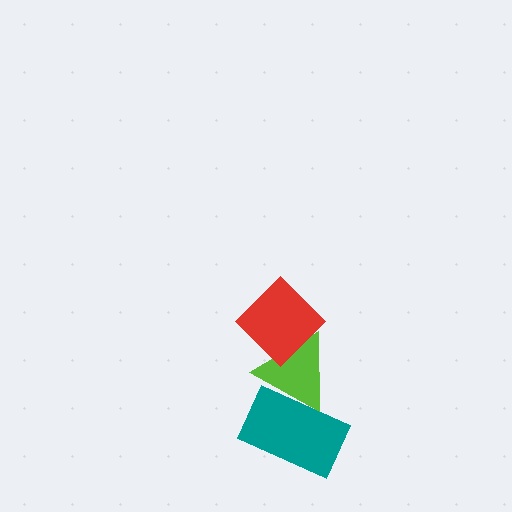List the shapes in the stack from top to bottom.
From top to bottom: the red diamond, the lime triangle, the teal rectangle.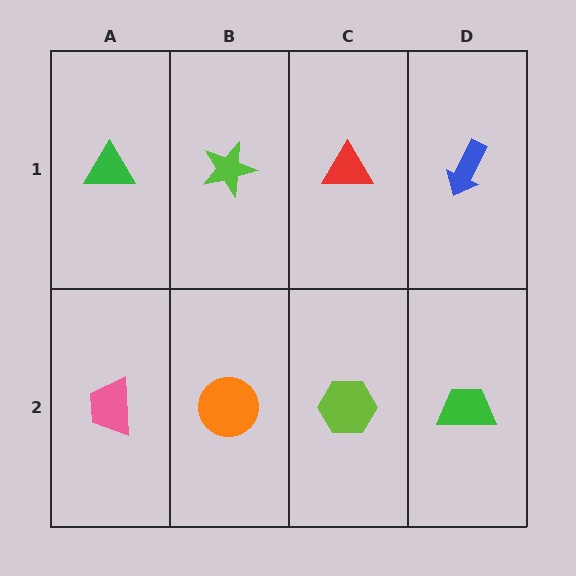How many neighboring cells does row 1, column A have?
2.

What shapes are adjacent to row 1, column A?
A pink trapezoid (row 2, column A), a lime star (row 1, column B).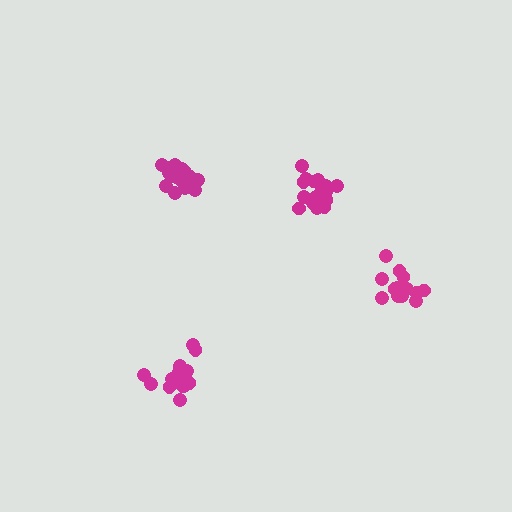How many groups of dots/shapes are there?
There are 4 groups.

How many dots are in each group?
Group 1: 18 dots, Group 2: 15 dots, Group 3: 14 dots, Group 4: 18 dots (65 total).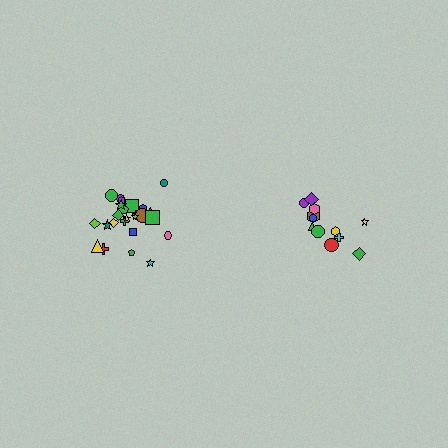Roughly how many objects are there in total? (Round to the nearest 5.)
Roughly 35 objects in total.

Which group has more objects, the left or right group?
The left group.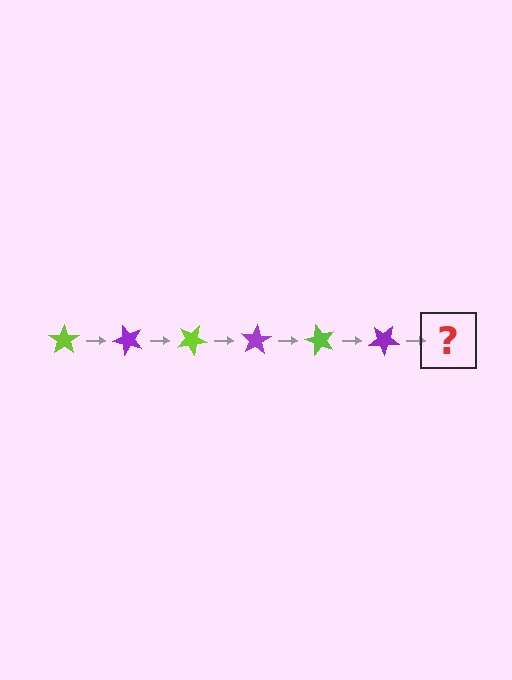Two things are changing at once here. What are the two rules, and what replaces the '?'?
The two rules are that it rotates 50 degrees each step and the color cycles through lime and purple. The '?' should be a lime star, rotated 300 degrees from the start.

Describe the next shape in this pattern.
It should be a lime star, rotated 300 degrees from the start.